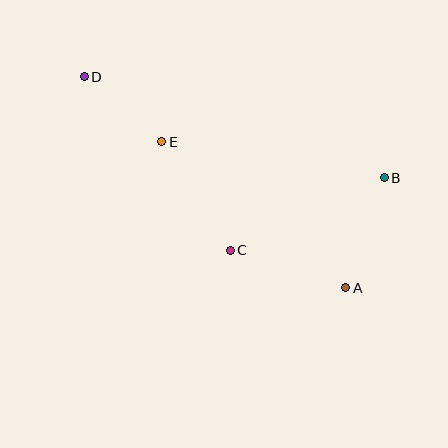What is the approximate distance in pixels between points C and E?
The distance between C and E is approximately 129 pixels.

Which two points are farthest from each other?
Points A and D are farthest from each other.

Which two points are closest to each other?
Points D and E are closest to each other.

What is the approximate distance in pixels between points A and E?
The distance between A and E is approximately 235 pixels.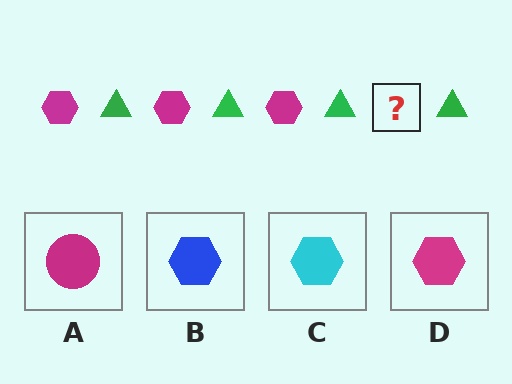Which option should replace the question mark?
Option D.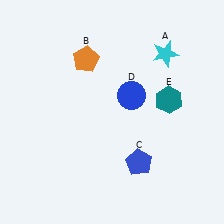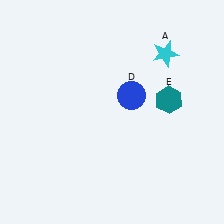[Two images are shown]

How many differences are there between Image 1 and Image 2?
There are 2 differences between the two images.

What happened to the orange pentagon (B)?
The orange pentagon (B) was removed in Image 2. It was in the top-left area of Image 1.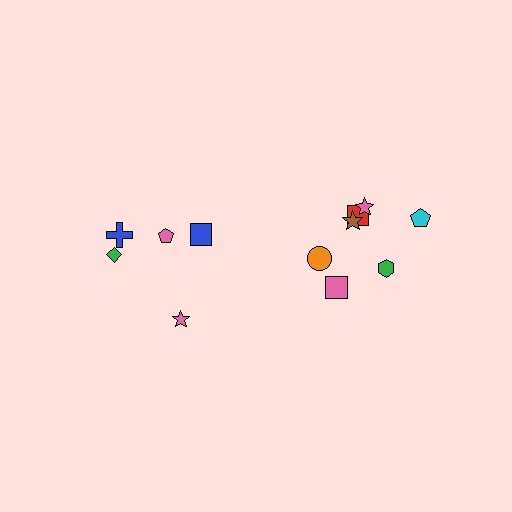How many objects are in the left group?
There are 5 objects.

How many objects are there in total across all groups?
There are 12 objects.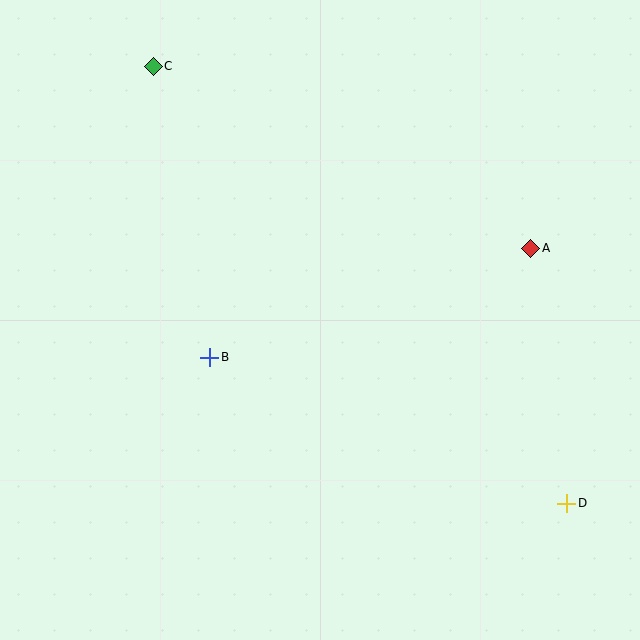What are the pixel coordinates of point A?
Point A is at (531, 248).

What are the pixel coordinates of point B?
Point B is at (210, 357).